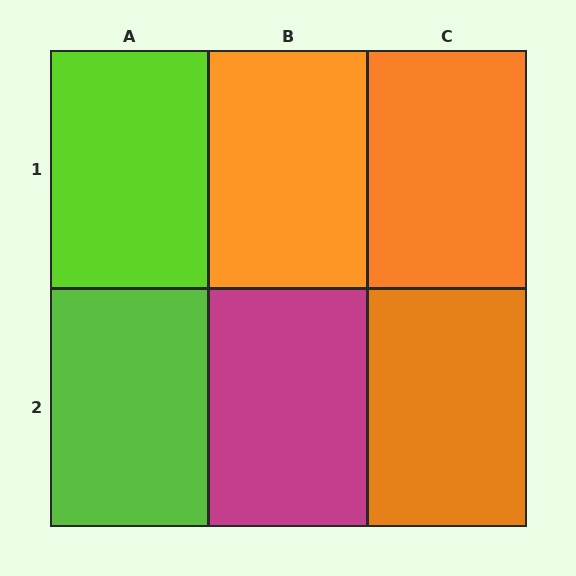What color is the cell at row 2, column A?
Lime.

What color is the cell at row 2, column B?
Magenta.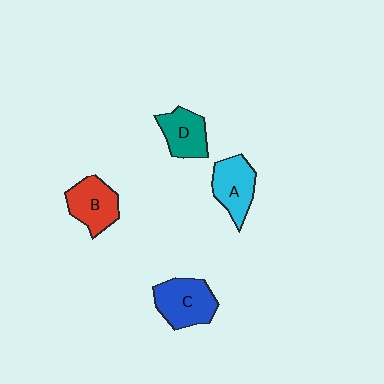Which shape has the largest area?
Shape C (blue).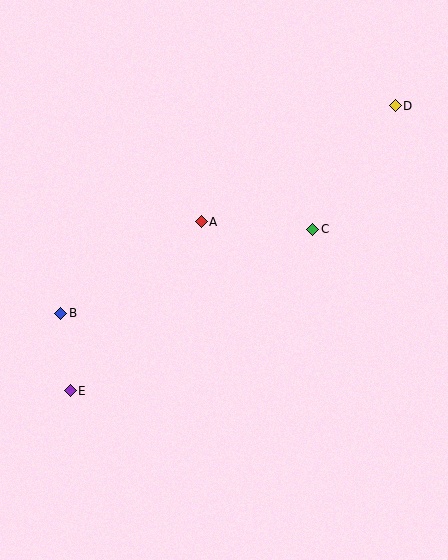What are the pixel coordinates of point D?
Point D is at (395, 106).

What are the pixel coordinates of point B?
Point B is at (61, 313).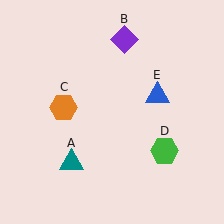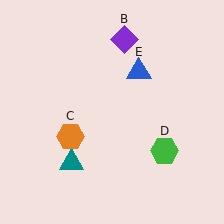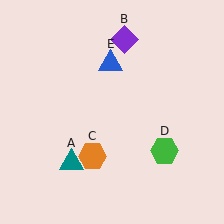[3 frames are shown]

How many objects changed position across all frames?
2 objects changed position: orange hexagon (object C), blue triangle (object E).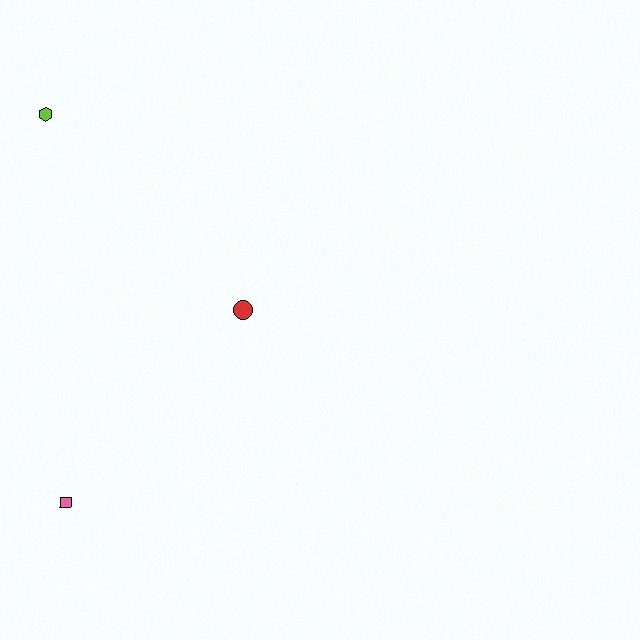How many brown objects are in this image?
There are no brown objects.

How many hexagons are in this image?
There is 1 hexagon.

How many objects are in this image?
There are 3 objects.